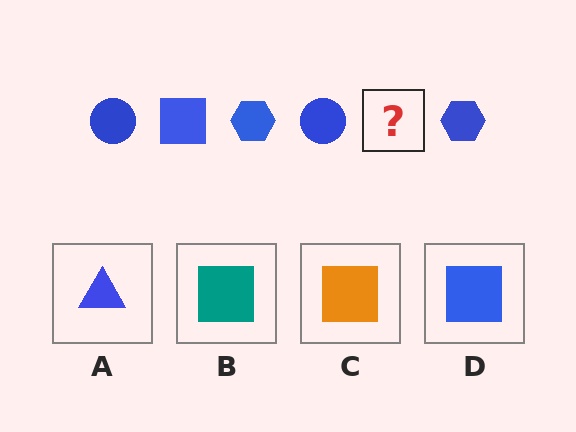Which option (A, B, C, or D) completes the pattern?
D.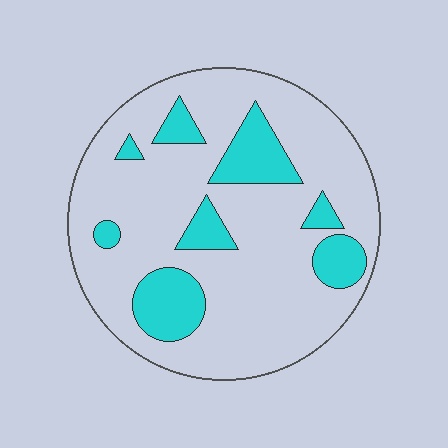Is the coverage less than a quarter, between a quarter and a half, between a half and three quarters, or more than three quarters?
Less than a quarter.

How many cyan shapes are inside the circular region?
8.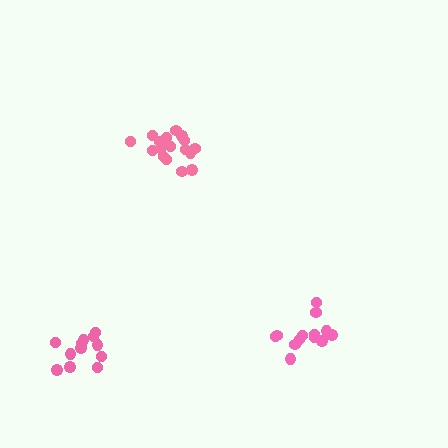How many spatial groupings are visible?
There are 3 spatial groupings.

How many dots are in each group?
Group 1: 13 dots, Group 2: 17 dots, Group 3: 12 dots (42 total).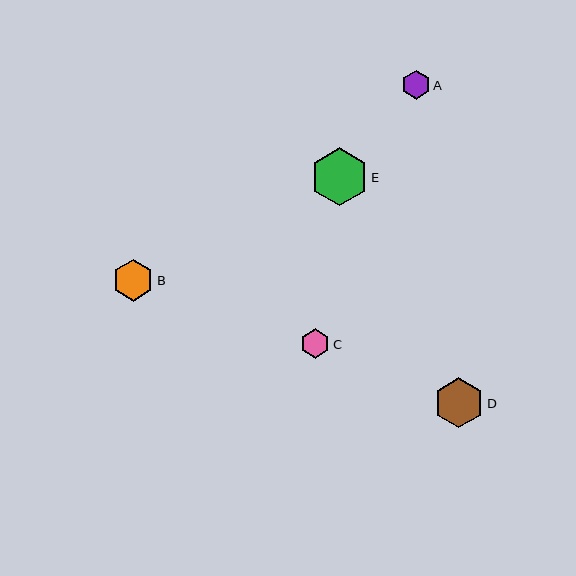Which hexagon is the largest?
Hexagon E is the largest with a size of approximately 58 pixels.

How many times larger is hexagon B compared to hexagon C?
Hexagon B is approximately 1.4 times the size of hexagon C.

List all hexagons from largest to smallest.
From largest to smallest: E, D, B, C, A.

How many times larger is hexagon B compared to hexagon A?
Hexagon B is approximately 1.5 times the size of hexagon A.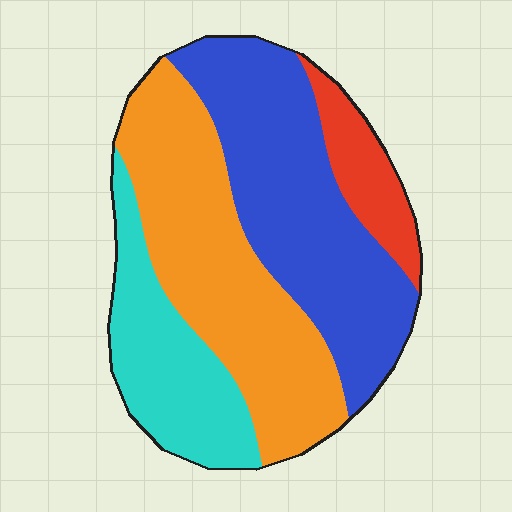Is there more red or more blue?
Blue.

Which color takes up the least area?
Red, at roughly 10%.